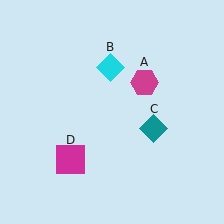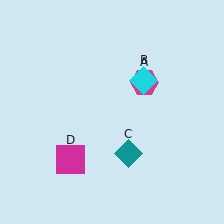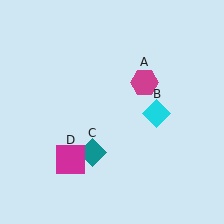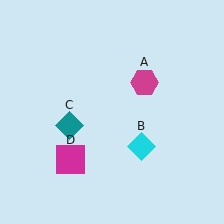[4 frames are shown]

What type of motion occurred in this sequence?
The cyan diamond (object B), teal diamond (object C) rotated clockwise around the center of the scene.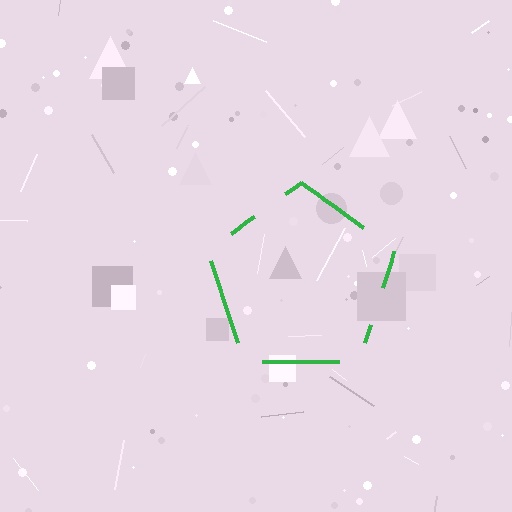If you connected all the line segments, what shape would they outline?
They would outline a pentagon.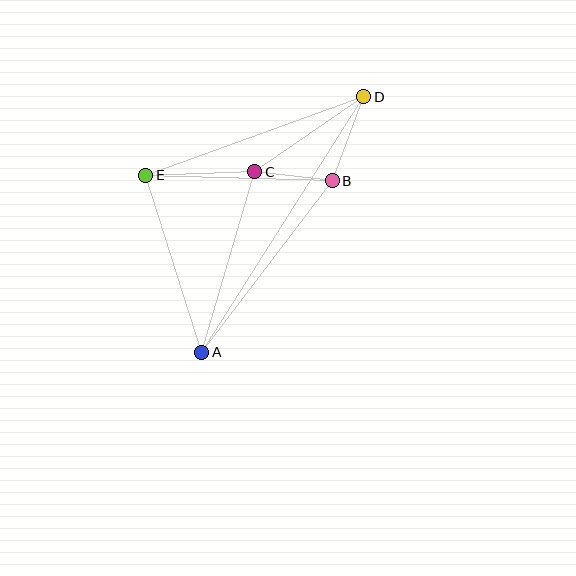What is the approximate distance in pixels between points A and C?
The distance between A and C is approximately 188 pixels.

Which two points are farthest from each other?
Points A and D are farthest from each other.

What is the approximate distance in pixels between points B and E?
The distance between B and E is approximately 187 pixels.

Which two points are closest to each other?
Points B and C are closest to each other.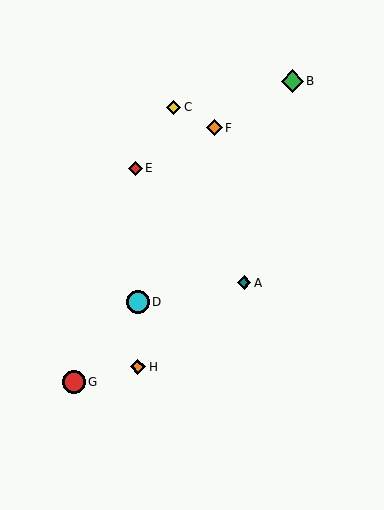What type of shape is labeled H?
Shape H is an orange diamond.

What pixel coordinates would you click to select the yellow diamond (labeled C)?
Click at (174, 107) to select the yellow diamond C.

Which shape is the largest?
The red circle (labeled G) is the largest.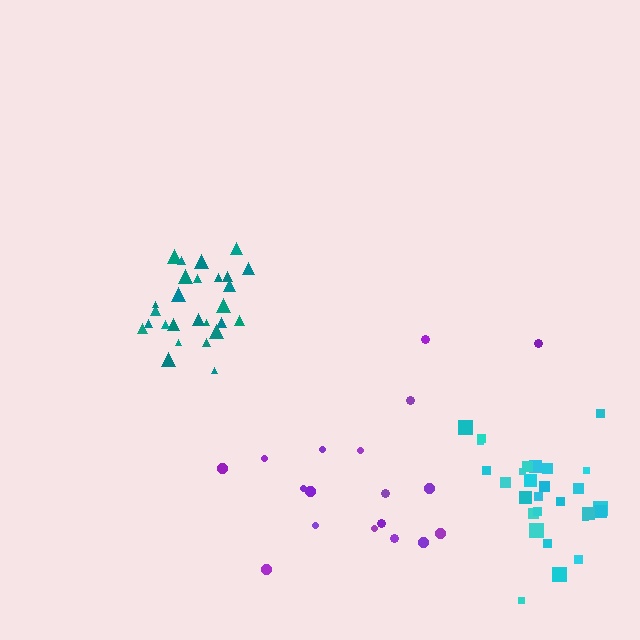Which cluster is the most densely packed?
Teal.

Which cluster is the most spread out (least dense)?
Purple.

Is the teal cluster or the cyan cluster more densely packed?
Teal.